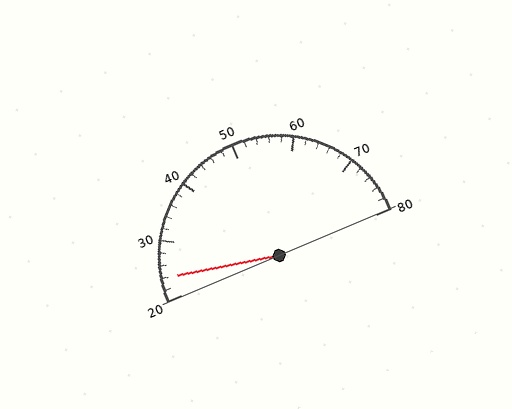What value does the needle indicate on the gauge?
The needle indicates approximately 24.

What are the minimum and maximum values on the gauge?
The gauge ranges from 20 to 80.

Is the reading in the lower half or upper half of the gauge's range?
The reading is in the lower half of the range (20 to 80).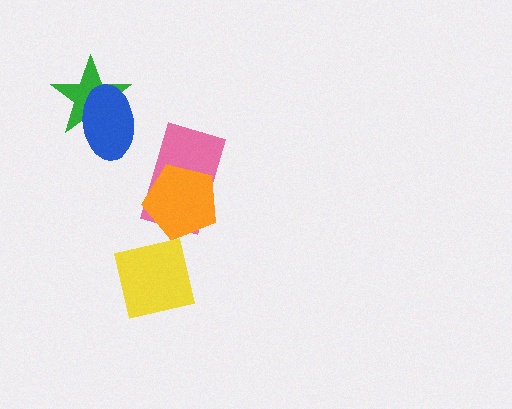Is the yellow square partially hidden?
No, no other shape covers it.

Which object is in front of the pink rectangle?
The orange pentagon is in front of the pink rectangle.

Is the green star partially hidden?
Yes, it is partially covered by another shape.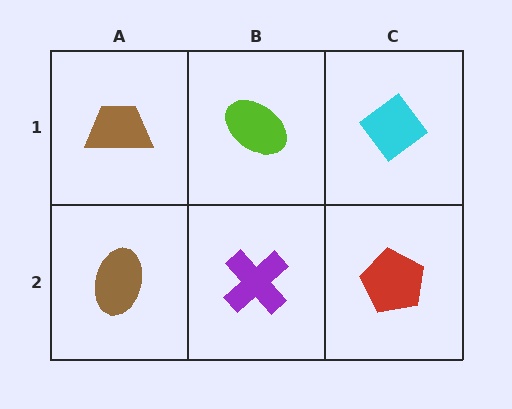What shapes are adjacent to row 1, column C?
A red pentagon (row 2, column C), a lime ellipse (row 1, column B).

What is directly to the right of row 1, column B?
A cyan diamond.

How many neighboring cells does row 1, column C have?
2.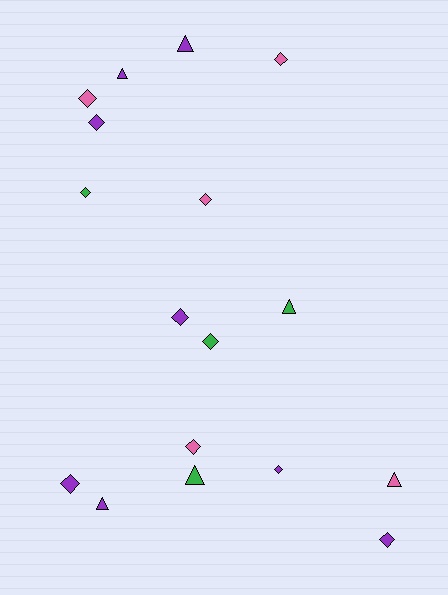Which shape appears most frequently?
Diamond, with 11 objects.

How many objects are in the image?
There are 17 objects.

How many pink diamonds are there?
There are 4 pink diamonds.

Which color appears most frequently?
Purple, with 8 objects.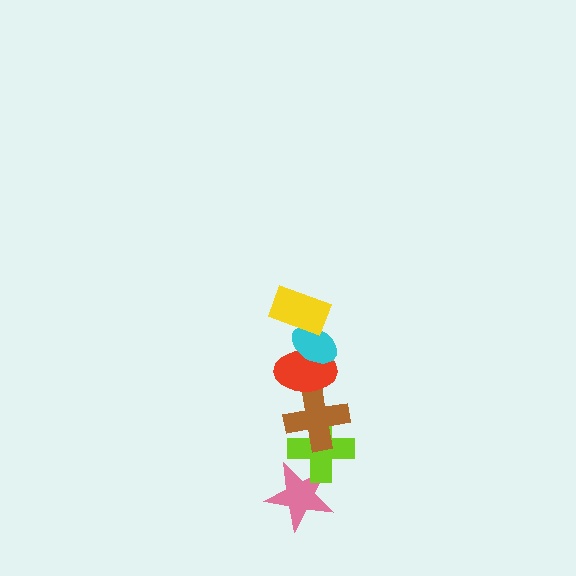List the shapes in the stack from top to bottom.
From top to bottom: the yellow rectangle, the cyan ellipse, the red ellipse, the brown cross, the lime cross, the pink star.